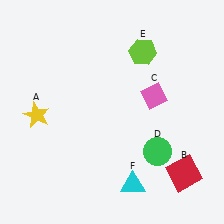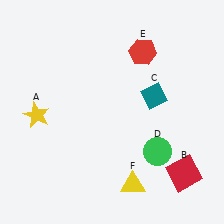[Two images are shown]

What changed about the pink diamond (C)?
In Image 1, C is pink. In Image 2, it changed to teal.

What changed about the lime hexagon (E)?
In Image 1, E is lime. In Image 2, it changed to red.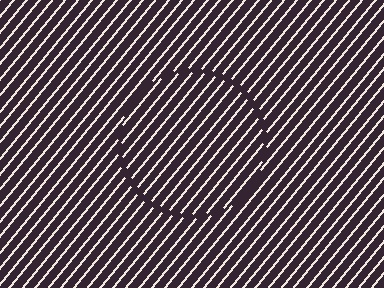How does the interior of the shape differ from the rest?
The interior of the shape contains the same grating, shifted by half a period — the contour is defined by the phase discontinuity where line-ends from the inner and outer gratings abut.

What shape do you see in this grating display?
An illusory circle. The interior of the shape contains the same grating, shifted by half a period — the contour is defined by the phase discontinuity where line-ends from the inner and outer gratings abut.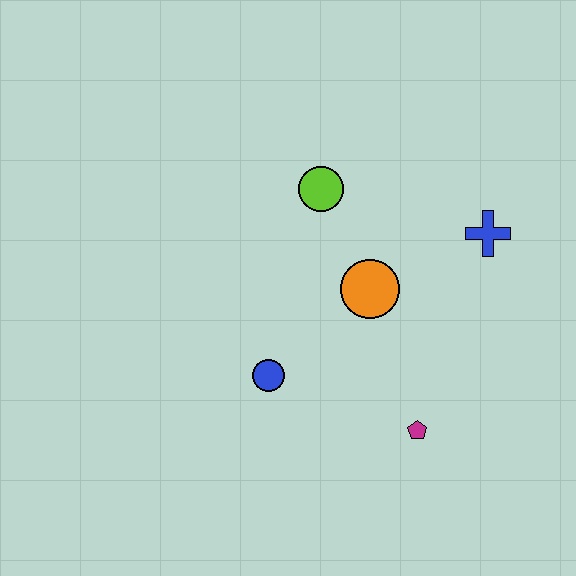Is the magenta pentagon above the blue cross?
No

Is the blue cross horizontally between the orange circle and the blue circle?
No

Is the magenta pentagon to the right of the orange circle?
Yes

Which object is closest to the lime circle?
The orange circle is closest to the lime circle.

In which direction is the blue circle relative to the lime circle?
The blue circle is below the lime circle.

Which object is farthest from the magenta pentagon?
The lime circle is farthest from the magenta pentagon.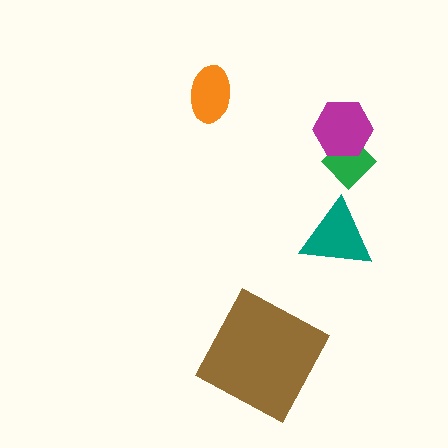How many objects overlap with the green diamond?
1 object overlaps with the green diamond.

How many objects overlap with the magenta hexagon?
1 object overlaps with the magenta hexagon.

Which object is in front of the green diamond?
The magenta hexagon is in front of the green diamond.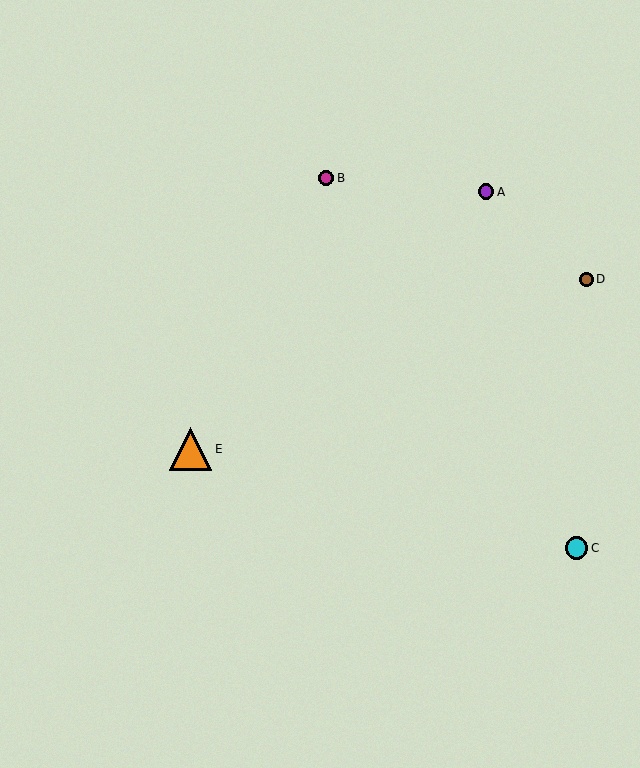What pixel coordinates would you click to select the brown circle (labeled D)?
Click at (586, 279) to select the brown circle D.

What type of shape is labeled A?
Shape A is a purple circle.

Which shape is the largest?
The orange triangle (labeled E) is the largest.